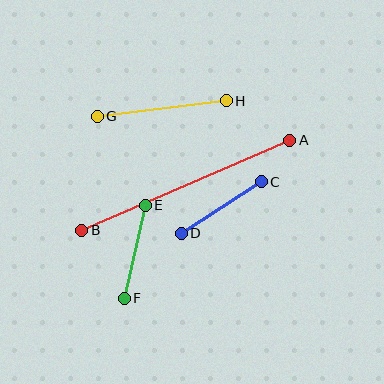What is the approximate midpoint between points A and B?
The midpoint is at approximately (186, 185) pixels.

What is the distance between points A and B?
The distance is approximately 227 pixels.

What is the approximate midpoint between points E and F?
The midpoint is at approximately (135, 252) pixels.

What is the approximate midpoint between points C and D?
The midpoint is at approximately (221, 208) pixels.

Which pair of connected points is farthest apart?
Points A and B are farthest apart.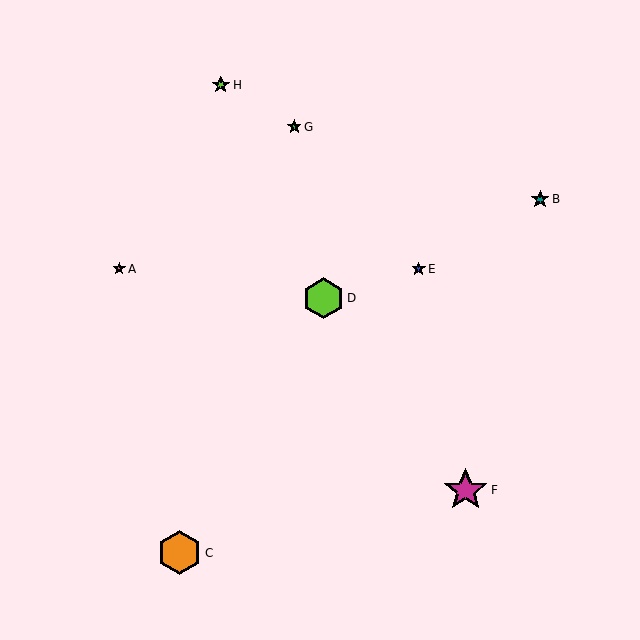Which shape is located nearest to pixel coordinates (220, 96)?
The lime star (labeled H) at (221, 85) is nearest to that location.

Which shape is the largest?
The magenta star (labeled F) is the largest.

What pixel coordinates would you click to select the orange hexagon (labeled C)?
Click at (180, 553) to select the orange hexagon C.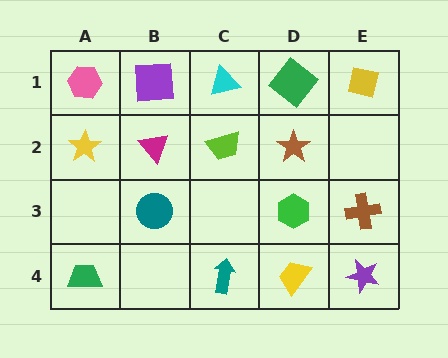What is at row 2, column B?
A magenta triangle.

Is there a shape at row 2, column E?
No, that cell is empty.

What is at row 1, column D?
A green diamond.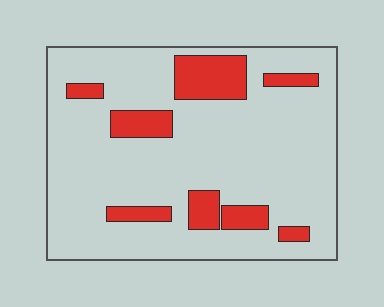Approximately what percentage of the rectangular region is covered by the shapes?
Approximately 15%.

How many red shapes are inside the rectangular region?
8.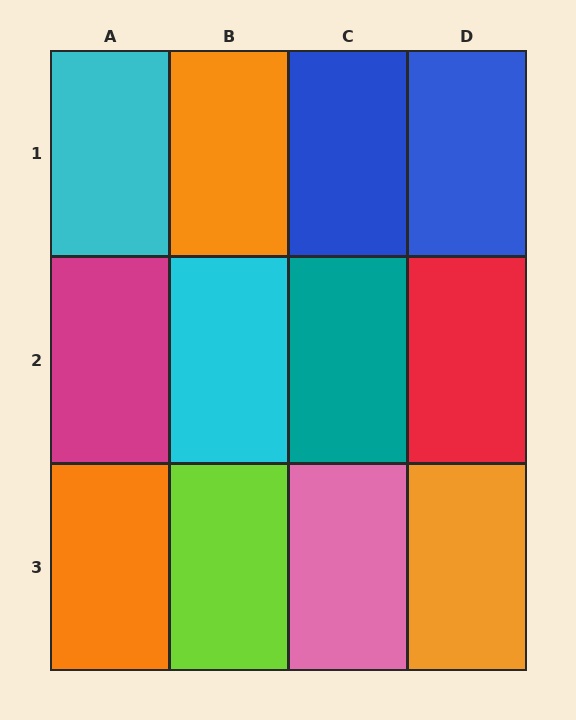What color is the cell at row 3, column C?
Pink.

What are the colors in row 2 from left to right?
Magenta, cyan, teal, red.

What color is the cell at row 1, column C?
Blue.